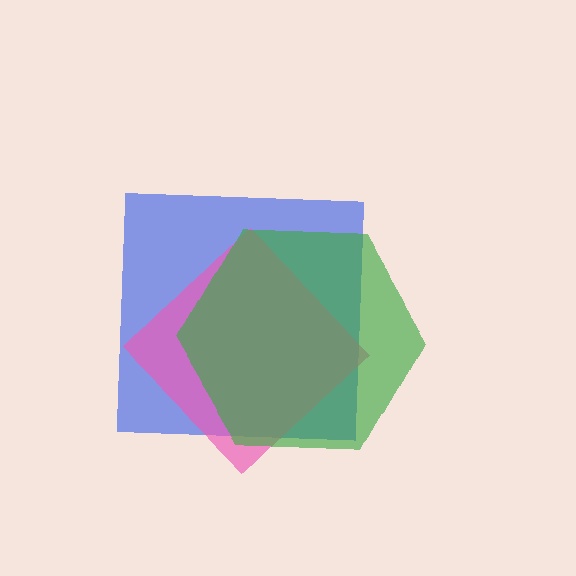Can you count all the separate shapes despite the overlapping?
Yes, there are 3 separate shapes.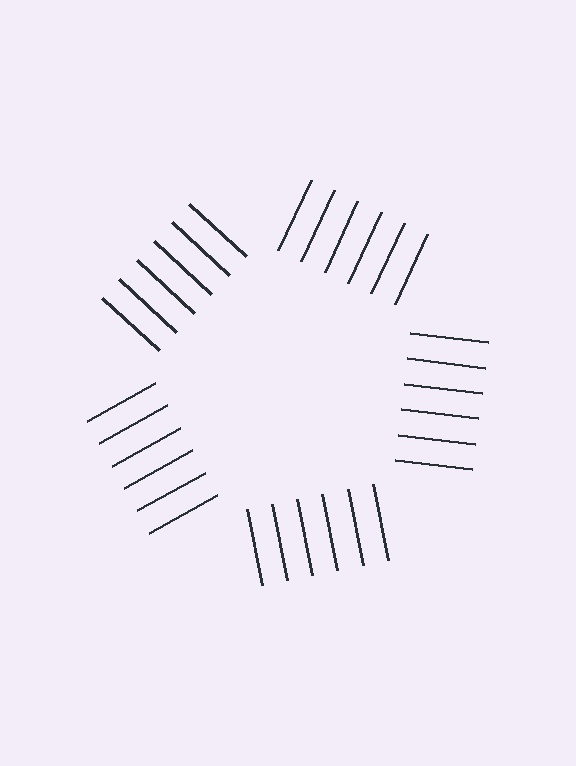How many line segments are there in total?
30 — 6 along each of the 5 edges.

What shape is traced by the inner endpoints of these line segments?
An illusory pentagon — the line segments terminate on its edges but no continuous stroke is drawn.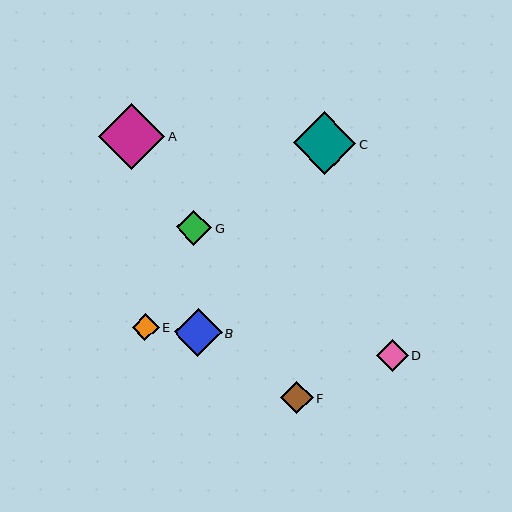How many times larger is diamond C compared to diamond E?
Diamond C is approximately 2.3 times the size of diamond E.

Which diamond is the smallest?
Diamond E is the smallest with a size of approximately 27 pixels.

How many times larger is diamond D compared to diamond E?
Diamond D is approximately 1.2 times the size of diamond E.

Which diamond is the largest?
Diamond A is the largest with a size of approximately 66 pixels.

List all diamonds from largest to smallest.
From largest to smallest: A, C, B, G, F, D, E.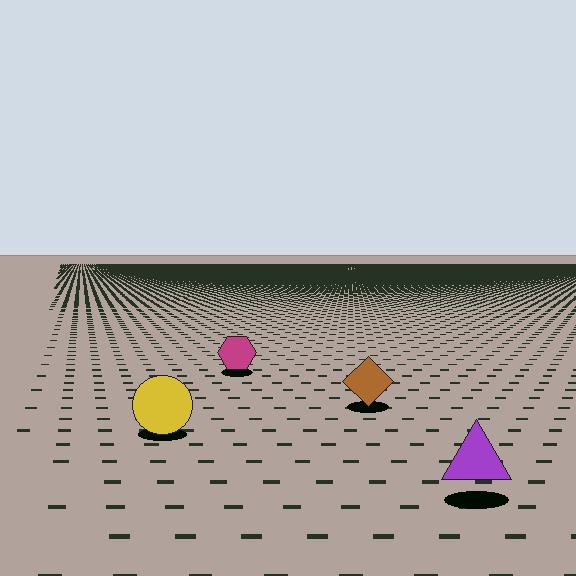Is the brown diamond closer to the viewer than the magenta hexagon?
Yes. The brown diamond is closer — you can tell from the texture gradient: the ground texture is coarser near it.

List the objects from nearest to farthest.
From nearest to farthest: the purple triangle, the yellow circle, the brown diamond, the magenta hexagon.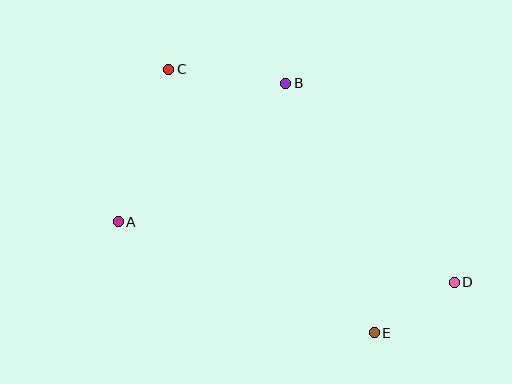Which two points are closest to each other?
Points D and E are closest to each other.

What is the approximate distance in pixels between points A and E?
The distance between A and E is approximately 279 pixels.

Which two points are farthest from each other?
Points C and D are farthest from each other.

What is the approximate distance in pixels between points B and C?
The distance between B and C is approximately 118 pixels.